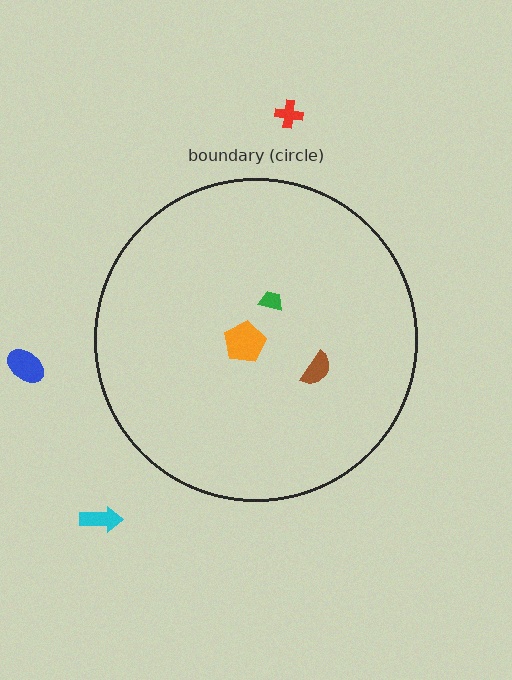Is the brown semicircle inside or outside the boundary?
Inside.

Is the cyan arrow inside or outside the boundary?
Outside.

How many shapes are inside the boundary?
3 inside, 3 outside.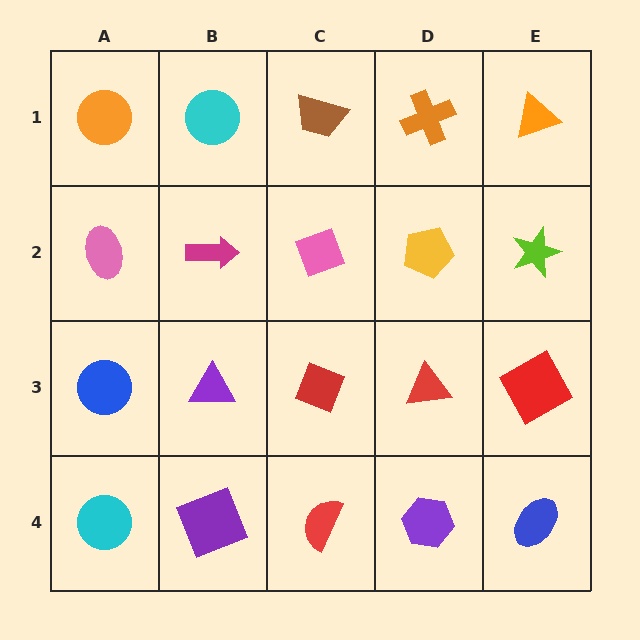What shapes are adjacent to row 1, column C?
A pink diamond (row 2, column C), a cyan circle (row 1, column B), an orange cross (row 1, column D).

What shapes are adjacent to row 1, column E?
A lime star (row 2, column E), an orange cross (row 1, column D).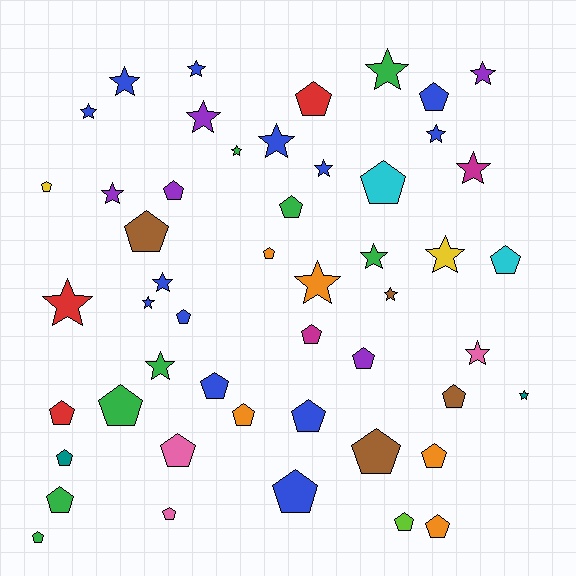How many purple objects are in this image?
There are 5 purple objects.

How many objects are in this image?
There are 50 objects.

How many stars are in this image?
There are 22 stars.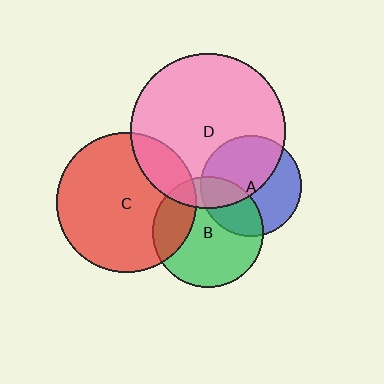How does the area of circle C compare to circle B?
Approximately 1.6 times.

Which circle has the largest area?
Circle D (pink).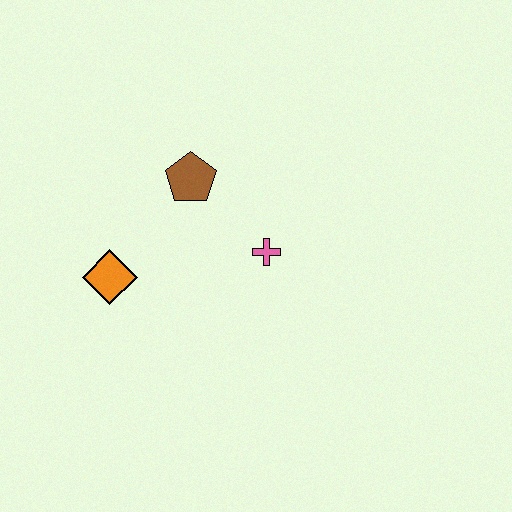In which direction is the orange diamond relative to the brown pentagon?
The orange diamond is below the brown pentagon.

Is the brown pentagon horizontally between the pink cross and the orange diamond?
Yes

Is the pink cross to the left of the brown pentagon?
No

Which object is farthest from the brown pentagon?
The orange diamond is farthest from the brown pentagon.